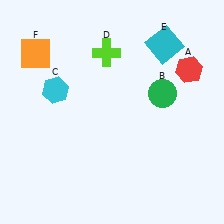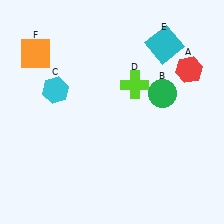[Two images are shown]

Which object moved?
The lime cross (D) moved down.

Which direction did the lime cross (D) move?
The lime cross (D) moved down.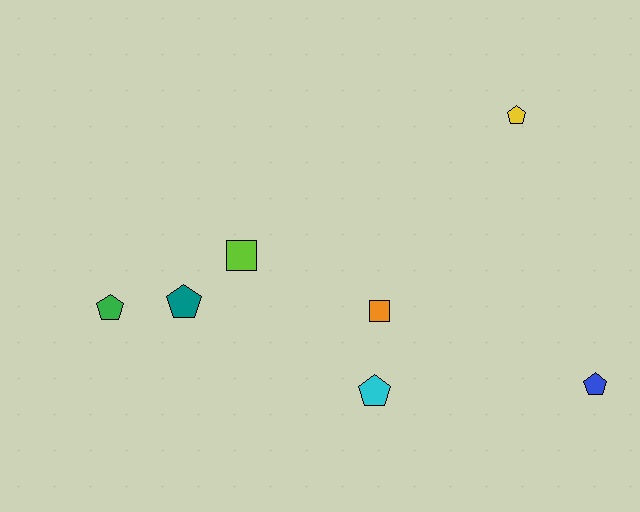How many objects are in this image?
There are 7 objects.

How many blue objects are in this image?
There is 1 blue object.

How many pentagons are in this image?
There are 5 pentagons.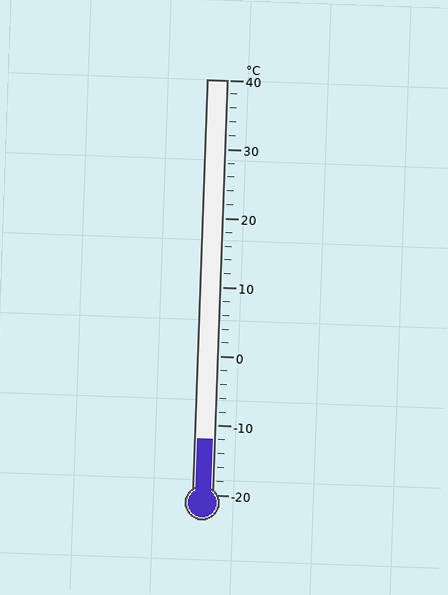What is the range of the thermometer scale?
The thermometer scale ranges from -20°C to 40°C.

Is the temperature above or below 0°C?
The temperature is below 0°C.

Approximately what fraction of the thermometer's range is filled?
The thermometer is filled to approximately 15% of its range.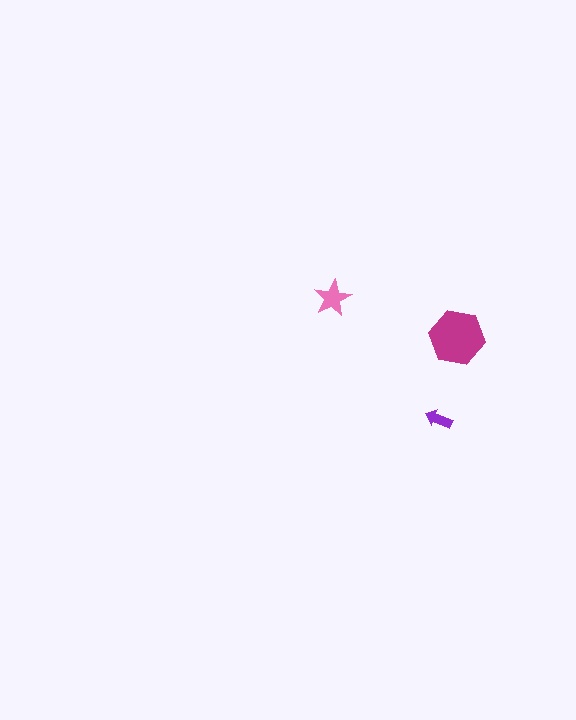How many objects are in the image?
There are 3 objects in the image.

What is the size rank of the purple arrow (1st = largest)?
3rd.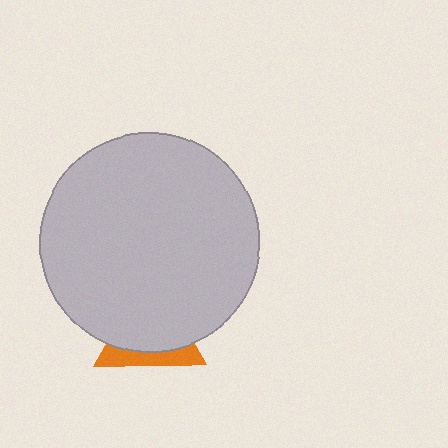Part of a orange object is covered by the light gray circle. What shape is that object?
It is a triangle.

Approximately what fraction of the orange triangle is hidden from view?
Roughly 69% of the orange triangle is hidden behind the light gray circle.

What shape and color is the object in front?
The object in front is a light gray circle.